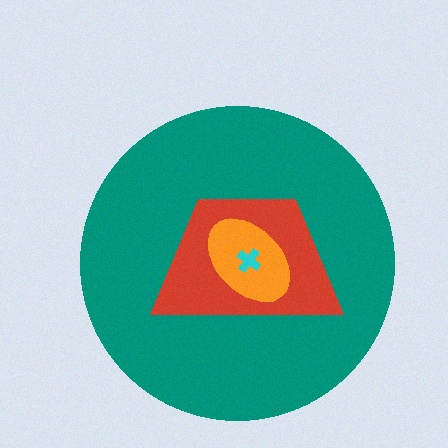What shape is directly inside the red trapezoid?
The orange ellipse.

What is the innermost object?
The cyan cross.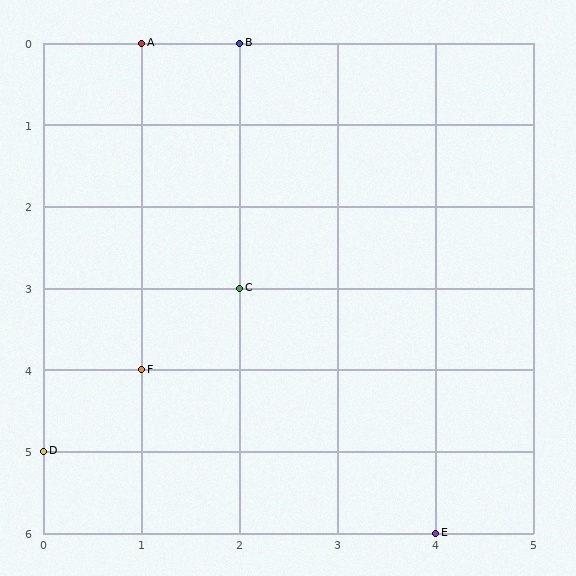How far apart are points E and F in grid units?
Points E and F are 3 columns and 2 rows apart (about 3.6 grid units diagonally).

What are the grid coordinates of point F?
Point F is at grid coordinates (1, 4).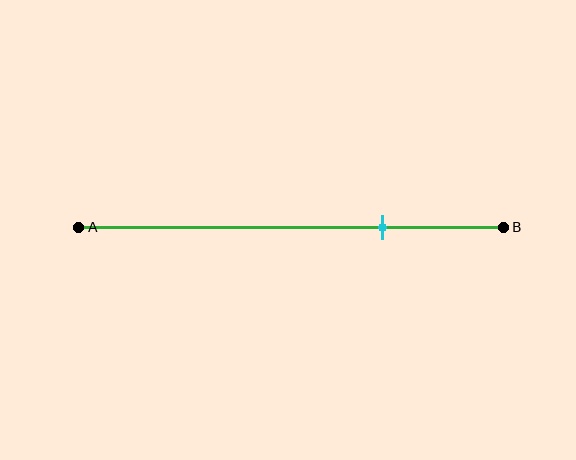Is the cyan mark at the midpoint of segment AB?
No, the mark is at about 70% from A, not at the 50% midpoint.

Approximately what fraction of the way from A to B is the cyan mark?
The cyan mark is approximately 70% of the way from A to B.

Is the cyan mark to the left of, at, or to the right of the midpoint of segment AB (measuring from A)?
The cyan mark is to the right of the midpoint of segment AB.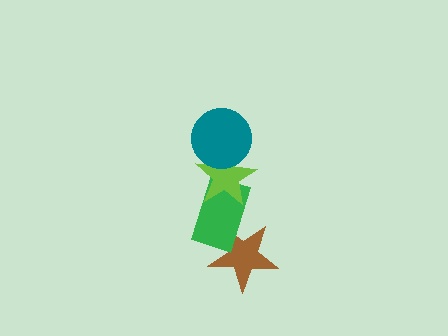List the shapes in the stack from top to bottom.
From top to bottom: the teal circle, the lime star, the green rectangle, the brown star.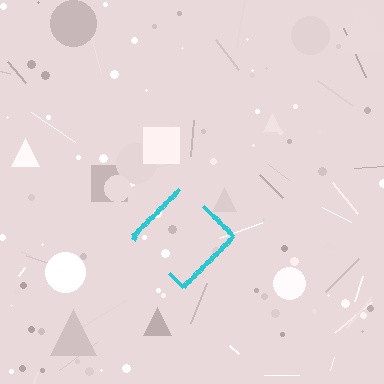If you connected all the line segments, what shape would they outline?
They would outline a diamond.